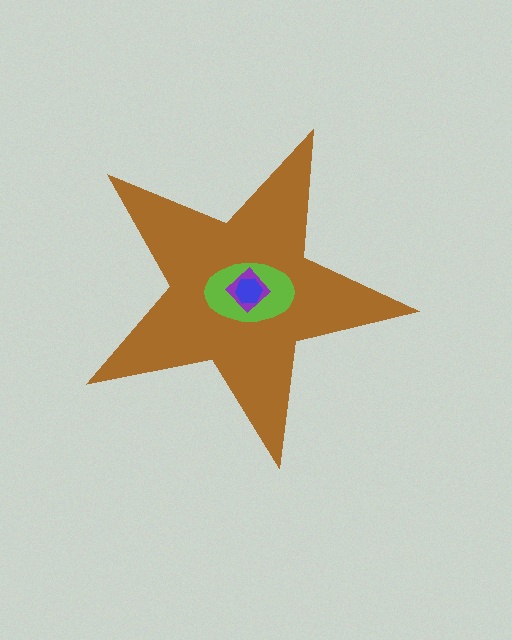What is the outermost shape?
The brown star.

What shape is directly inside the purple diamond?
The blue hexagon.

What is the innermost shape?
The blue hexagon.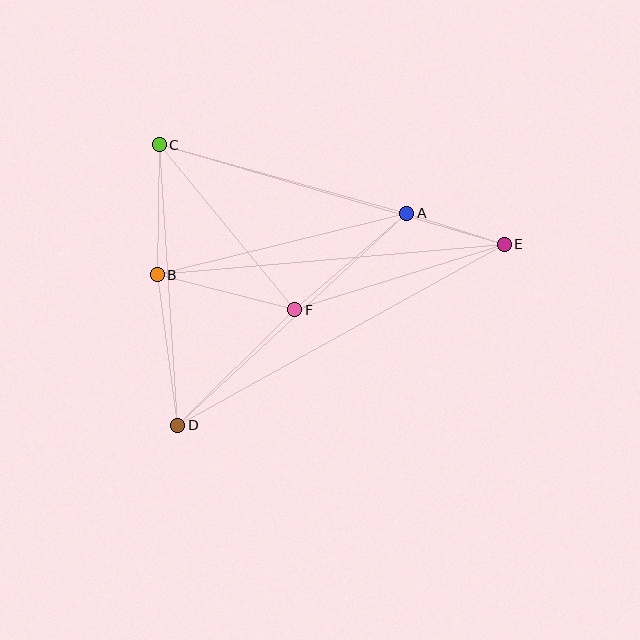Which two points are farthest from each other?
Points D and E are farthest from each other.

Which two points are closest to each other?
Points A and E are closest to each other.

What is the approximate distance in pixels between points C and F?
The distance between C and F is approximately 214 pixels.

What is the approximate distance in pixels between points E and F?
The distance between E and F is approximately 219 pixels.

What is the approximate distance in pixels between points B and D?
The distance between B and D is approximately 152 pixels.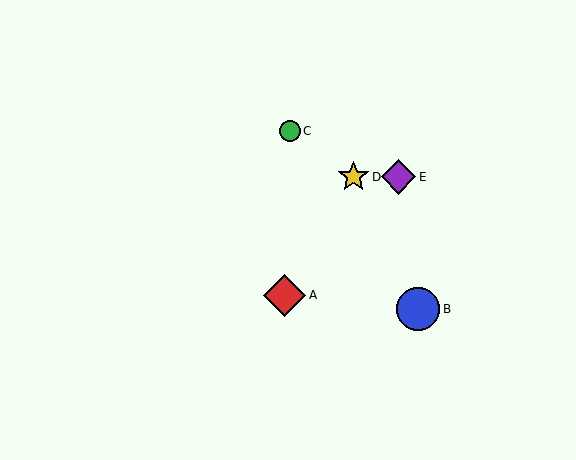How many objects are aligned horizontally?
2 objects (D, E) are aligned horizontally.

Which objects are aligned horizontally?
Objects D, E are aligned horizontally.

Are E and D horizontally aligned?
Yes, both are at y≈177.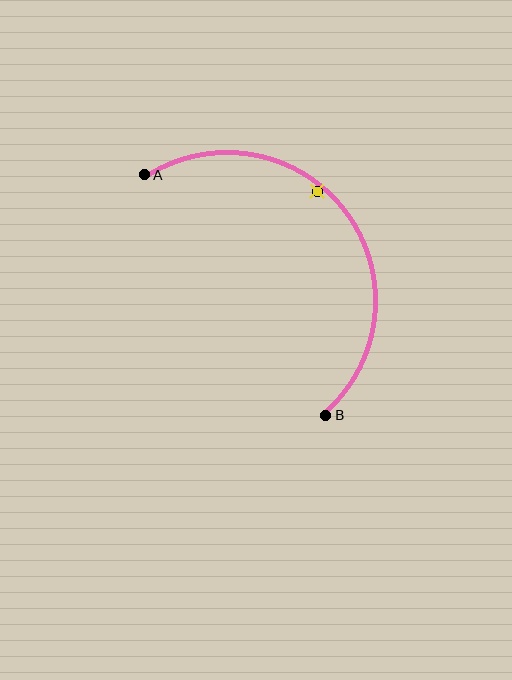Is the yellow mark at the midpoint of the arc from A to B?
No — the yellow mark does not lie on the arc at all. It sits slightly inside the curve.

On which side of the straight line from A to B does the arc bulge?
The arc bulges above and to the right of the straight line connecting A and B.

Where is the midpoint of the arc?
The arc midpoint is the point on the curve farthest from the straight line joining A and B. It sits above and to the right of that line.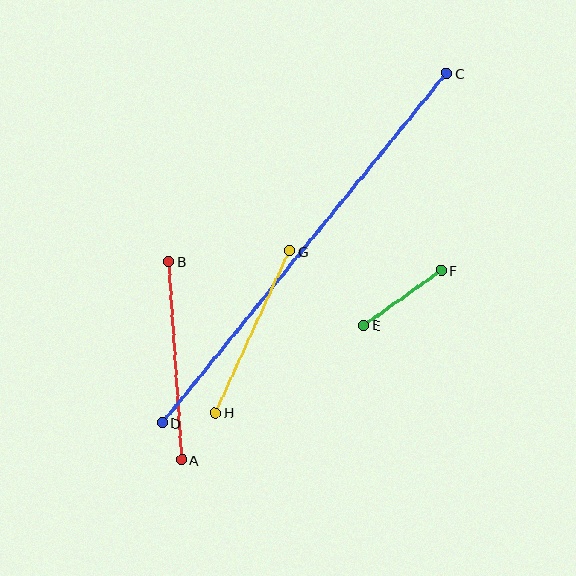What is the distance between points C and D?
The distance is approximately 450 pixels.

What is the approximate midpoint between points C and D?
The midpoint is at approximately (305, 248) pixels.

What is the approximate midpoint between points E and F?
The midpoint is at approximately (402, 298) pixels.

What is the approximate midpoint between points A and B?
The midpoint is at approximately (175, 361) pixels.